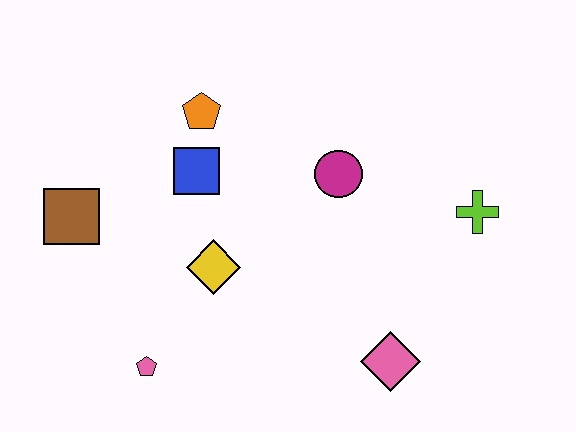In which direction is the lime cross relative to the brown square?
The lime cross is to the right of the brown square.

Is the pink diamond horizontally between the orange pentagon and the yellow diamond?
No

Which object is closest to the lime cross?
The magenta circle is closest to the lime cross.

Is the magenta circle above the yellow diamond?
Yes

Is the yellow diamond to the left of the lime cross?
Yes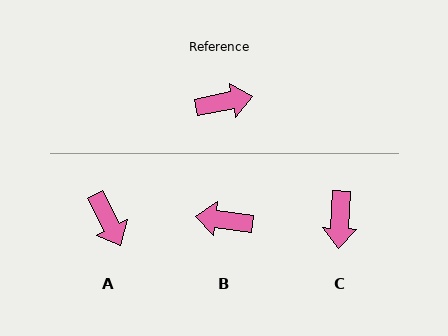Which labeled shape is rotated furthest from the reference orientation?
B, about 161 degrees away.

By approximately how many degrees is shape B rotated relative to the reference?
Approximately 161 degrees counter-clockwise.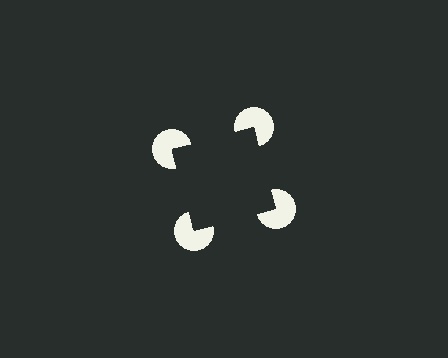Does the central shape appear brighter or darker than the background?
It typically appears slightly darker than the background, even though no actual brightness change is drawn.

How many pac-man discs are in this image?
There are 4 — one at each vertex of the illusory square.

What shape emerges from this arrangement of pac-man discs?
An illusory square — its edges are inferred from the aligned wedge cuts in the pac-man discs, not physically drawn.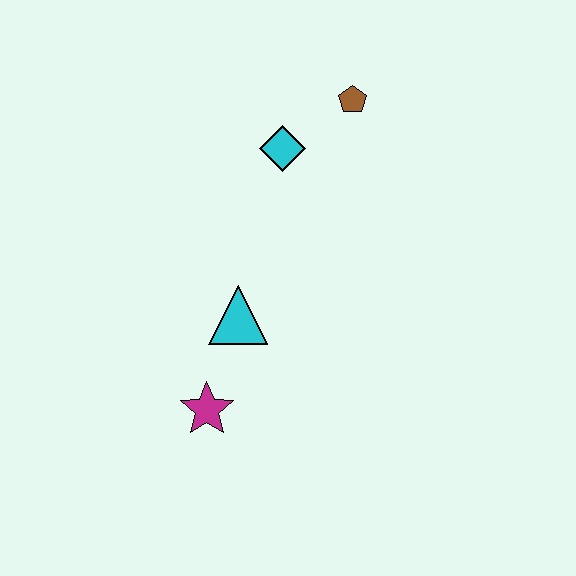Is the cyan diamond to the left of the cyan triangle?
No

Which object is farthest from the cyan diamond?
The magenta star is farthest from the cyan diamond.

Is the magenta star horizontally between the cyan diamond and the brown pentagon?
No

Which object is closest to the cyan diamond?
The brown pentagon is closest to the cyan diamond.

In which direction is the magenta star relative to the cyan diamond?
The magenta star is below the cyan diamond.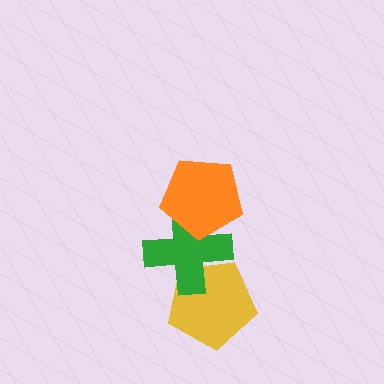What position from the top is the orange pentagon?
The orange pentagon is 1st from the top.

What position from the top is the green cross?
The green cross is 2nd from the top.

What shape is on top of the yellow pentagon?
The green cross is on top of the yellow pentagon.